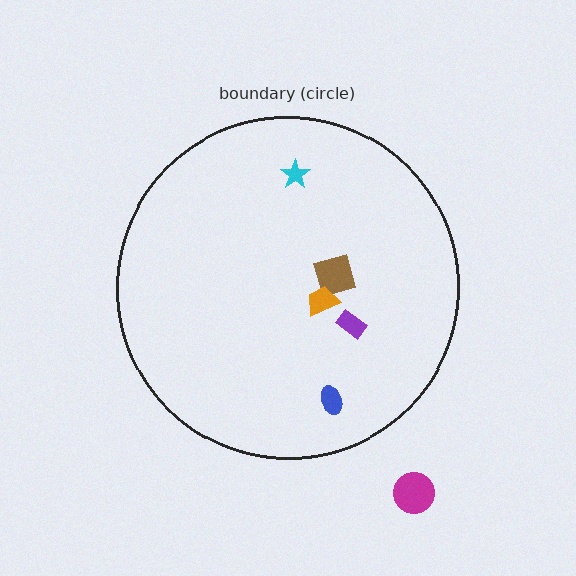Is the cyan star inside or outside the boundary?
Inside.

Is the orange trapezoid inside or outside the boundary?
Inside.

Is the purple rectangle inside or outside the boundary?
Inside.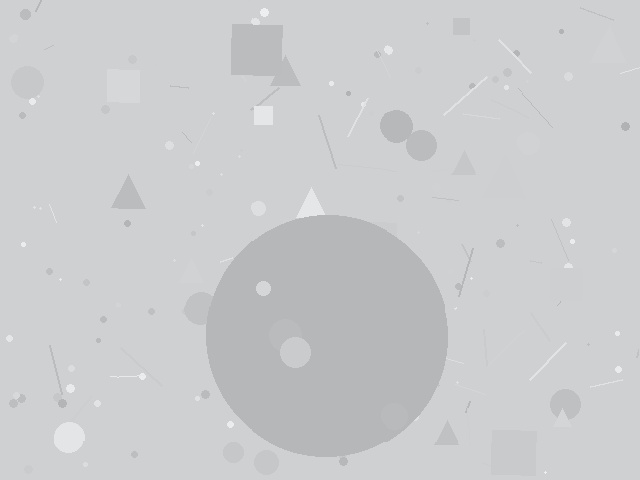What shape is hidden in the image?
A circle is hidden in the image.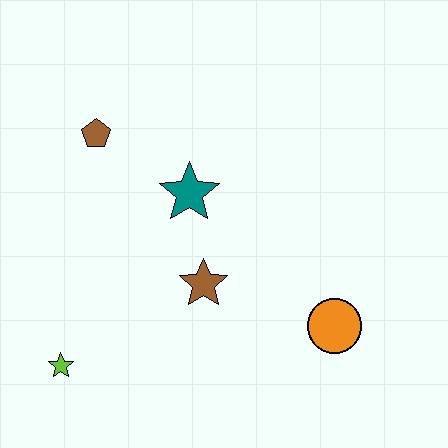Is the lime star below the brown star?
Yes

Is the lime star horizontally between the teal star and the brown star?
No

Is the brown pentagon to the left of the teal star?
Yes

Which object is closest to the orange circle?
The brown star is closest to the orange circle.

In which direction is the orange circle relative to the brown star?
The orange circle is to the right of the brown star.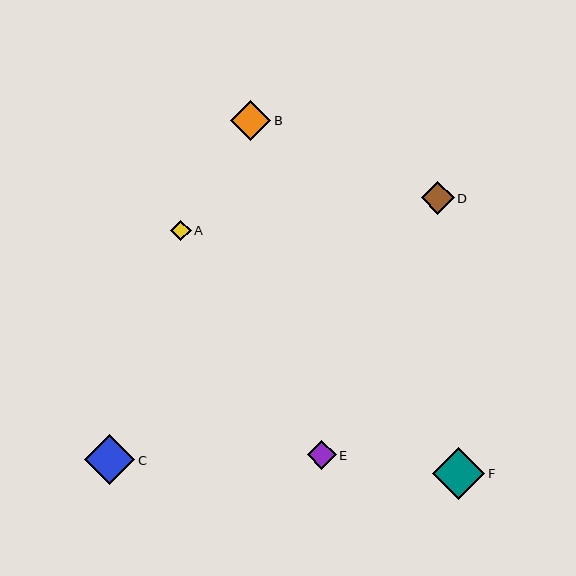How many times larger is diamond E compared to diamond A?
Diamond E is approximately 1.4 times the size of diamond A.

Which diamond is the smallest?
Diamond A is the smallest with a size of approximately 21 pixels.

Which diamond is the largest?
Diamond F is the largest with a size of approximately 52 pixels.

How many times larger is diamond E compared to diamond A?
Diamond E is approximately 1.4 times the size of diamond A.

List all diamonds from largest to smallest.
From largest to smallest: F, C, B, D, E, A.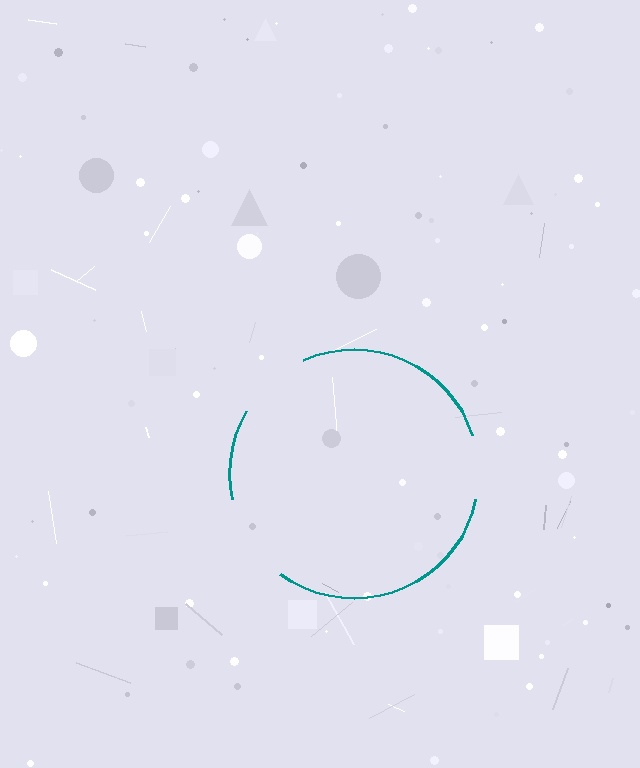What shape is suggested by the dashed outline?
The dashed outline suggests a circle.